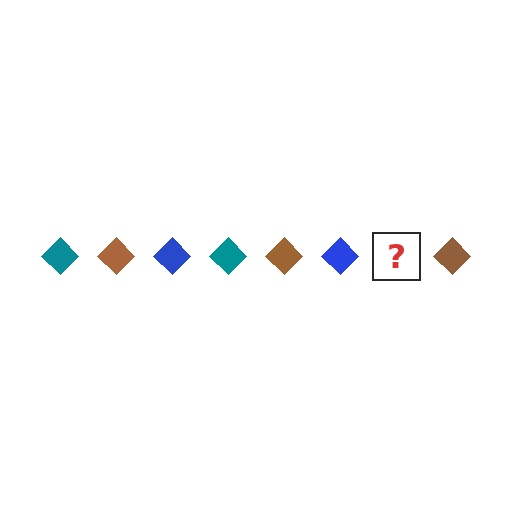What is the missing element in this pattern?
The missing element is a teal diamond.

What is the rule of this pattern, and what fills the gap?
The rule is that the pattern cycles through teal, brown, blue diamonds. The gap should be filled with a teal diamond.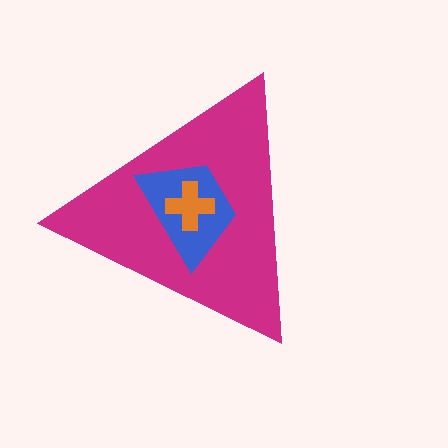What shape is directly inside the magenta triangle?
The blue trapezoid.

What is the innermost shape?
The orange cross.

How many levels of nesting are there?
3.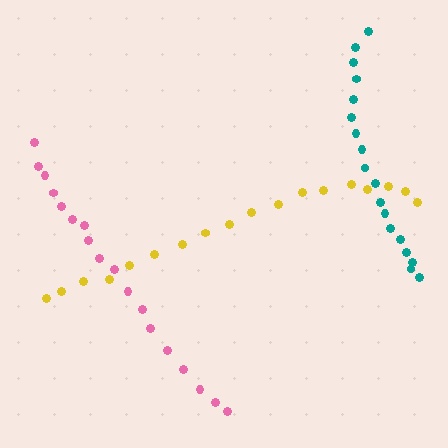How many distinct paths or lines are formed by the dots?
There are 3 distinct paths.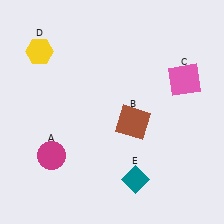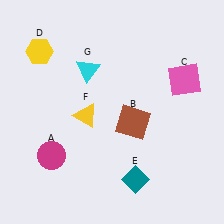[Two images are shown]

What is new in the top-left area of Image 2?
A cyan triangle (G) was added in the top-left area of Image 2.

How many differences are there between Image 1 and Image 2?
There are 2 differences between the two images.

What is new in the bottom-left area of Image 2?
A yellow triangle (F) was added in the bottom-left area of Image 2.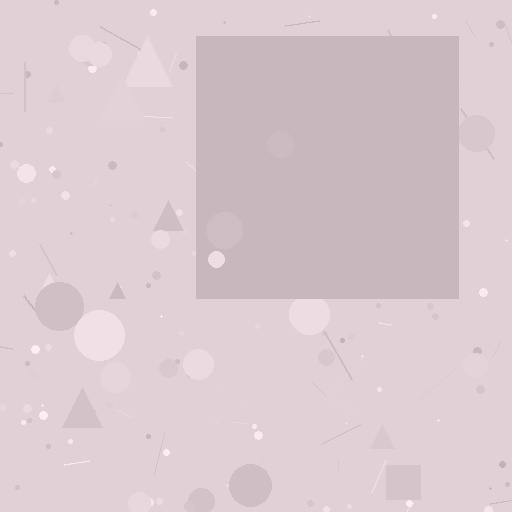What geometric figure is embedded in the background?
A square is embedded in the background.